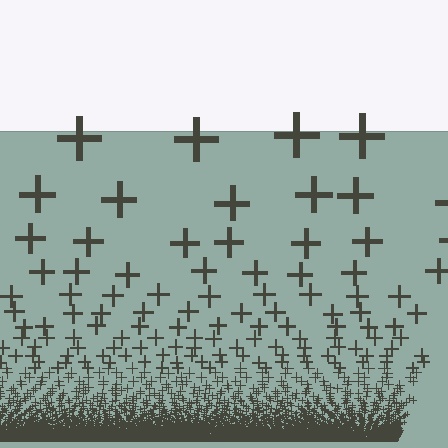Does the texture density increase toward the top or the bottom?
Density increases toward the bottom.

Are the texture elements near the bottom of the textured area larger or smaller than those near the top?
Smaller. The gradient is inverted — elements near the bottom are smaller and denser.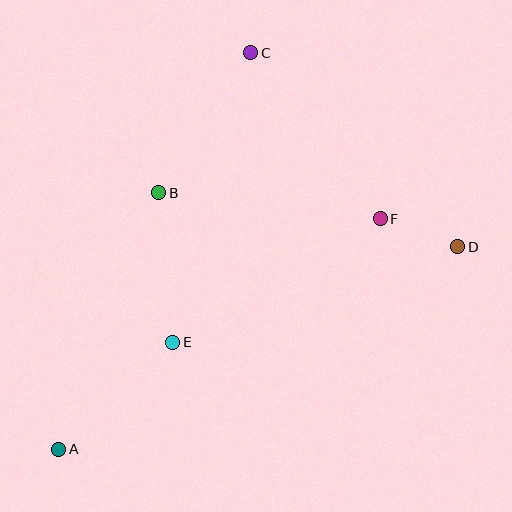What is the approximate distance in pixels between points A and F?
The distance between A and F is approximately 396 pixels.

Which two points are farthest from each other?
Points A and D are farthest from each other.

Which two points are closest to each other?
Points D and F are closest to each other.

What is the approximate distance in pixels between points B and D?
The distance between B and D is approximately 304 pixels.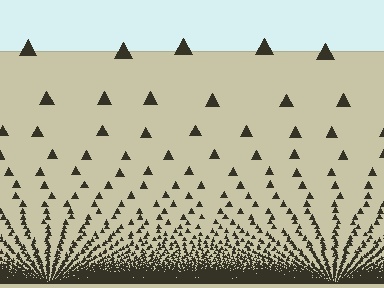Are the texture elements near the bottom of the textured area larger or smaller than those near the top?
Smaller. The gradient is inverted — elements near the bottom are smaller and denser.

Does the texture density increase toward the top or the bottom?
Density increases toward the bottom.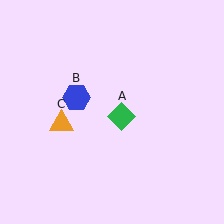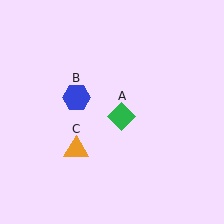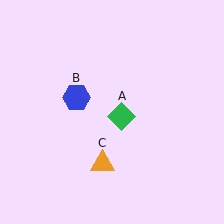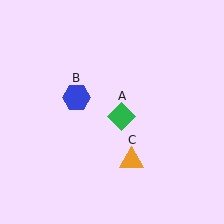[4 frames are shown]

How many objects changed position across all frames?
1 object changed position: orange triangle (object C).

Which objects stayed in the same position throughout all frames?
Green diamond (object A) and blue hexagon (object B) remained stationary.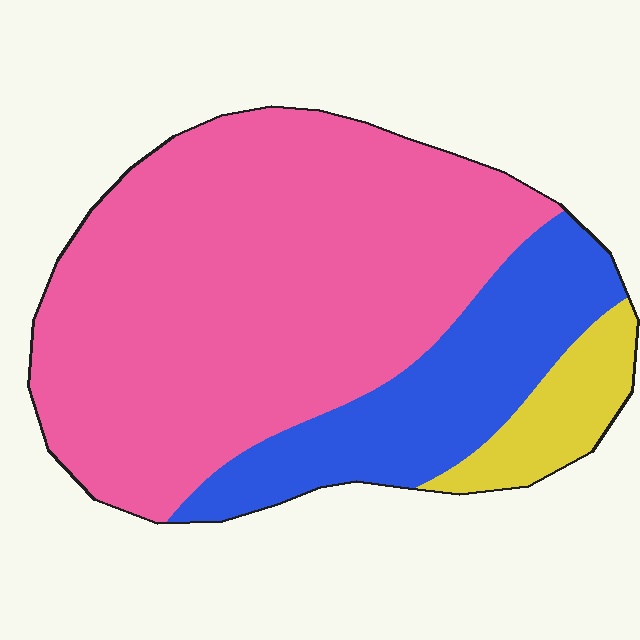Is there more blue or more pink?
Pink.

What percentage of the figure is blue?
Blue takes up between a sixth and a third of the figure.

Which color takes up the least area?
Yellow, at roughly 10%.